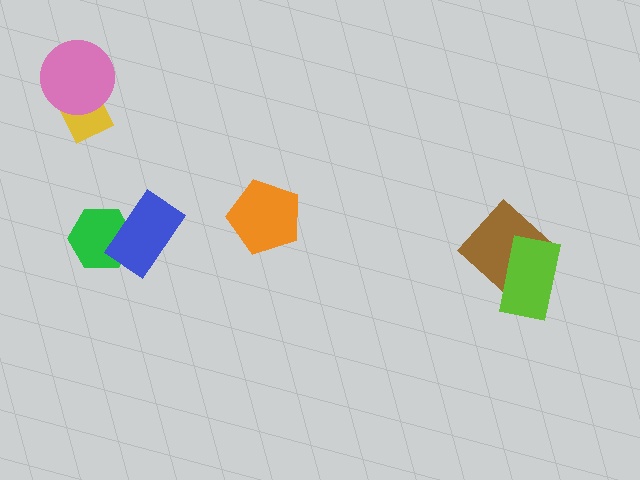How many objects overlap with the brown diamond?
1 object overlaps with the brown diamond.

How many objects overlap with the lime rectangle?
1 object overlaps with the lime rectangle.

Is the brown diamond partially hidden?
Yes, it is partially covered by another shape.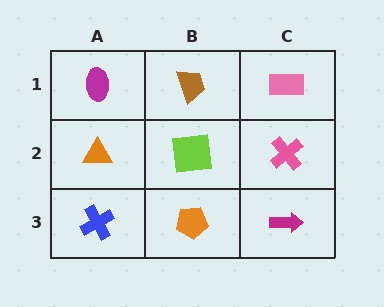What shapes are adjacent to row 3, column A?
An orange triangle (row 2, column A), an orange pentagon (row 3, column B).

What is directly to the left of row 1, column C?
A brown trapezoid.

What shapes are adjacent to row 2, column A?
A magenta ellipse (row 1, column A), a blue cross (row 3, column A), a lime square (row 2, column B).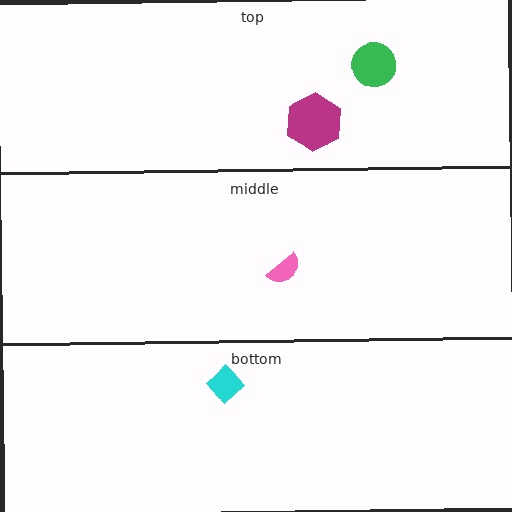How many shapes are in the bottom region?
1.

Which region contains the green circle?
The top region.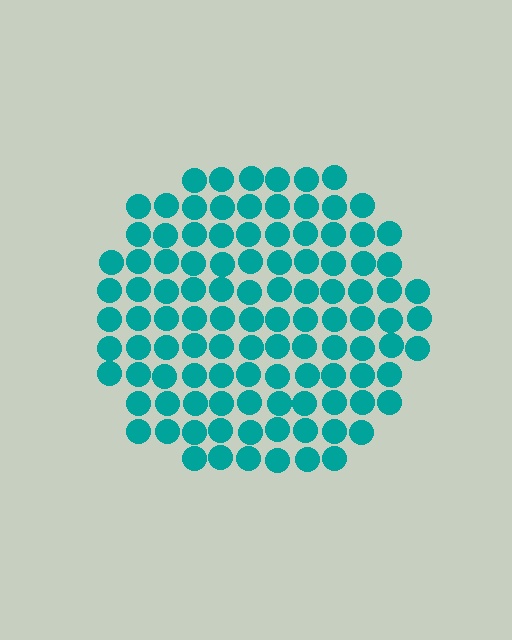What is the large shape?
The large shape is a circle.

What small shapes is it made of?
It is made of small circles.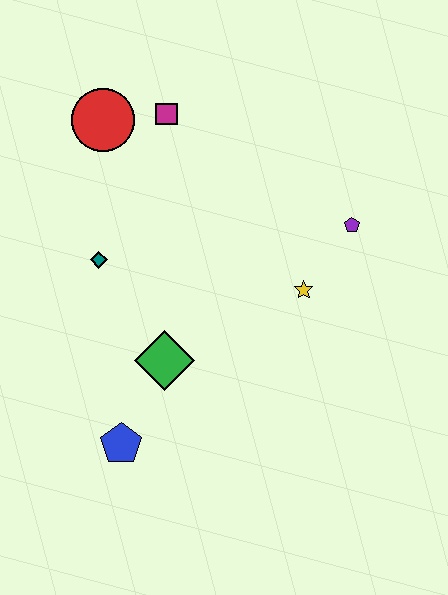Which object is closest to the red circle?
The magenta square is closest to the red circle.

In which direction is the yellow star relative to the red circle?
The yellow star is to the right of the red circle.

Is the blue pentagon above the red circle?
No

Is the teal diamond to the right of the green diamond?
No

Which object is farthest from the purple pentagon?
The blue pentagon is farthest from the purple pentagon.